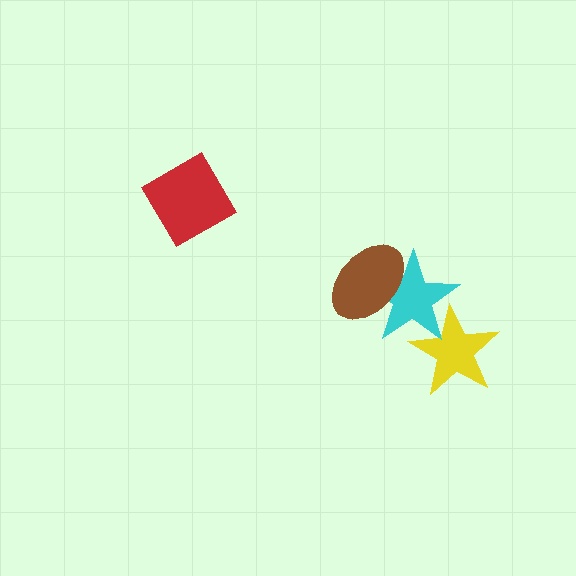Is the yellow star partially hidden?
Yes, it is partially covered by another shape.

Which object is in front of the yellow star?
The cyan star is in front of the yellow star.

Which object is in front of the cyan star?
The brown ellipse is in front of the cyan star.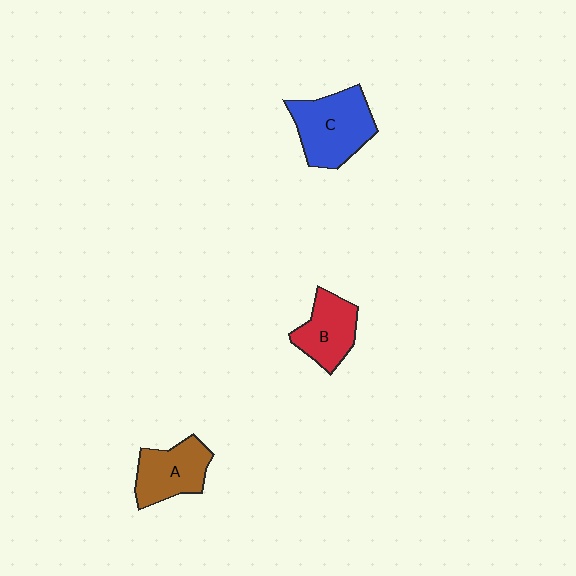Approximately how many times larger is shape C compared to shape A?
Approximately 1.3 times.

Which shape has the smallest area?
Shape B (red).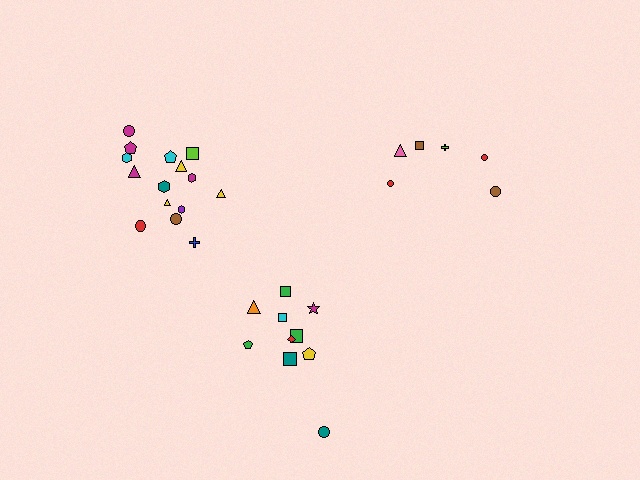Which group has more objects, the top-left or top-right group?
The top-left group.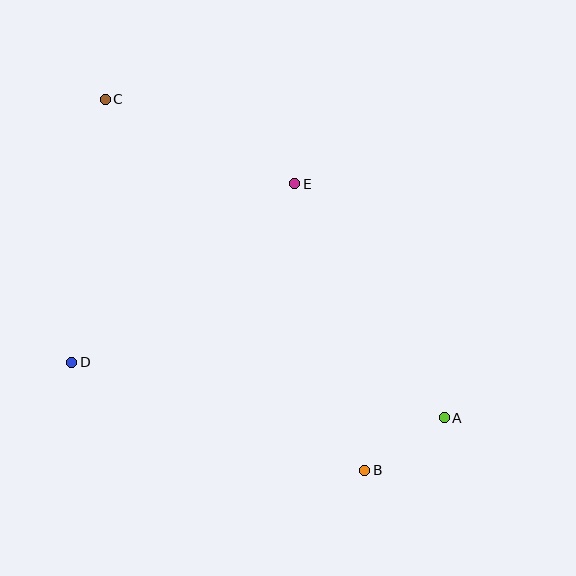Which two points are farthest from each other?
Points A and C are farthest from each other.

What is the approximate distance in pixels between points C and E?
The distance between C and E is approximately 208 pixels.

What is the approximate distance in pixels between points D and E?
The distance between D and E is approximately 286 pixels.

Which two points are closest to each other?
Points A and B are closest to each other.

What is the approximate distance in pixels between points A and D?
The distance between A and D is approximately 376 pixels.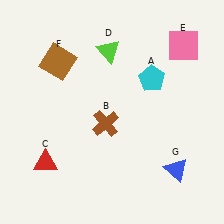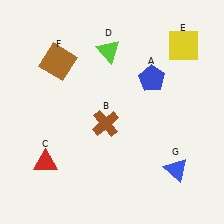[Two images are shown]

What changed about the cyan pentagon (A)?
In Image 1, A is cyan. In Image 2, it changed to blue.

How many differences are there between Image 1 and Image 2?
There are 2 differences between the two images.